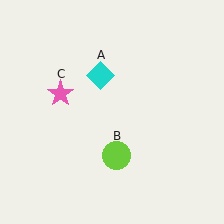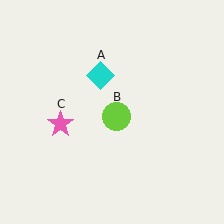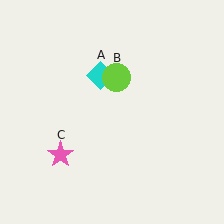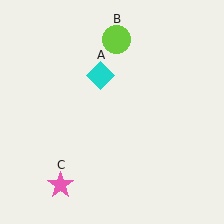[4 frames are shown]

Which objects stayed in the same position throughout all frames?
Cyan diamond (object A) remained stationary.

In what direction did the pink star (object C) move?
The pink star (object C) moved down.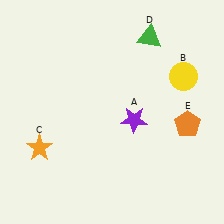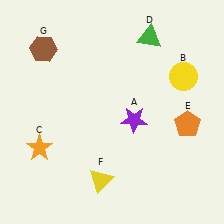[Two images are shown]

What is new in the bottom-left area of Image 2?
A yellow triangle (F) was added in the bottom-left area of Image 2.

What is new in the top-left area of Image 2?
A brown hexagon (G) was added in the top-left area of Image 2.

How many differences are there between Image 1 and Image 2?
There are 2 differences between the two images.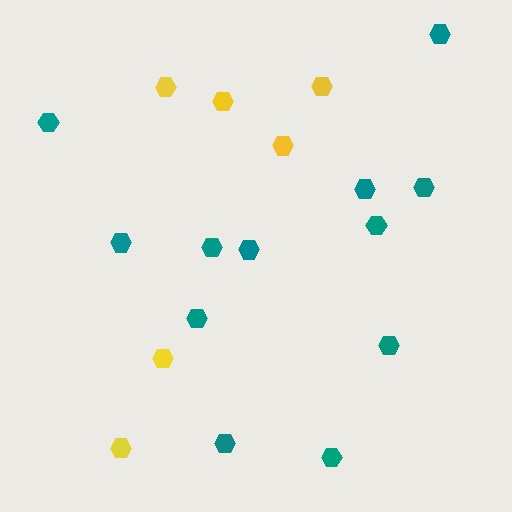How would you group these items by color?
There are 2 groups: one group of yellow hexagons (6) and one group of teal hexagons (12).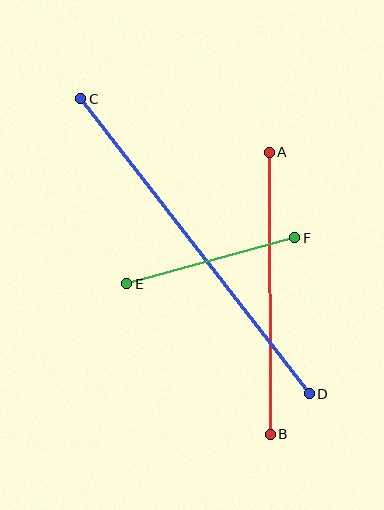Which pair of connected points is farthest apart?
Points C and D are farthest apart.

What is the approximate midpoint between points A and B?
The midpoint is at approximately (270, 294) pixels.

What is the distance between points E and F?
The distance is approximately 174 pixels.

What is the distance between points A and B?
The distance is approximately 282 pixels.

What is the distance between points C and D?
The distance is approximately 373 pixels.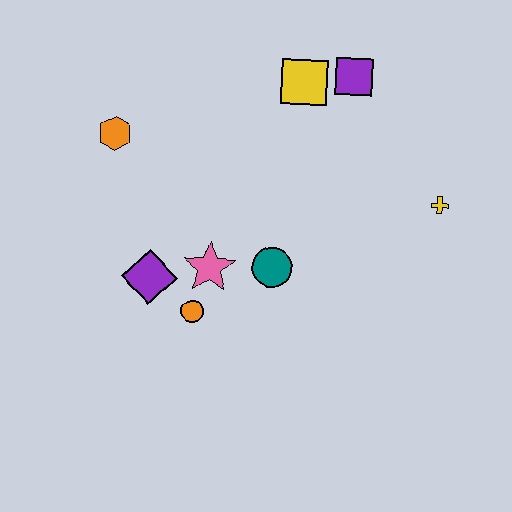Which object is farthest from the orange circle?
The purple square is farthest from the orange circle.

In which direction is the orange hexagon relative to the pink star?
The orange hexagon is above the pink star.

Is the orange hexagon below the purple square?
Yes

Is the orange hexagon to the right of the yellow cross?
No